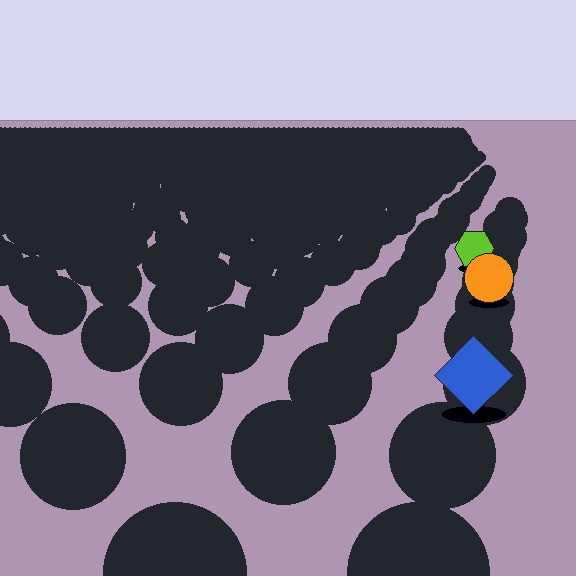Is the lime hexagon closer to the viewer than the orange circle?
No. The orange circle is closer — you can tell from the texture gradient: the ground texture is coarser near it.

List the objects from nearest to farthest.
From nearest to farthest: the blue diamond, the orange circle, the lime hexagon.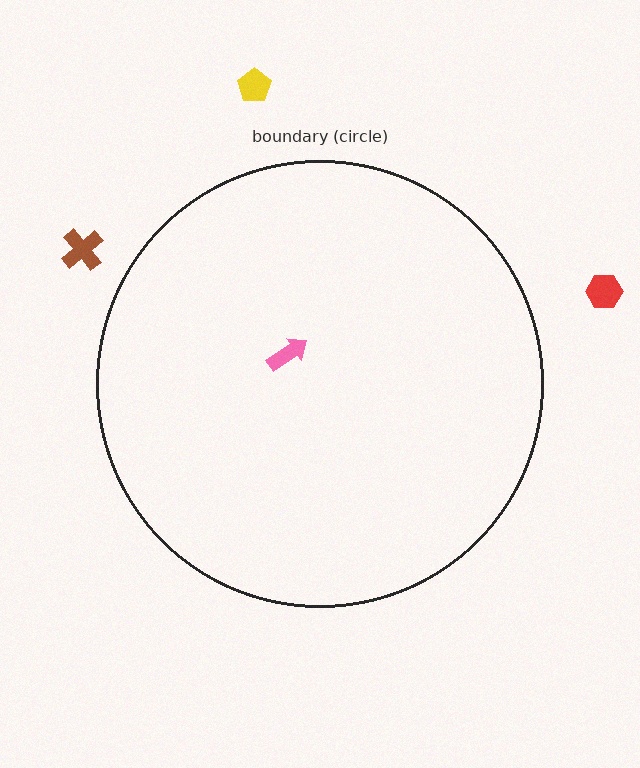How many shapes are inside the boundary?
1 inside, 3 outside.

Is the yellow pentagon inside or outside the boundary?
Outside.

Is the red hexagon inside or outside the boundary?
Outside.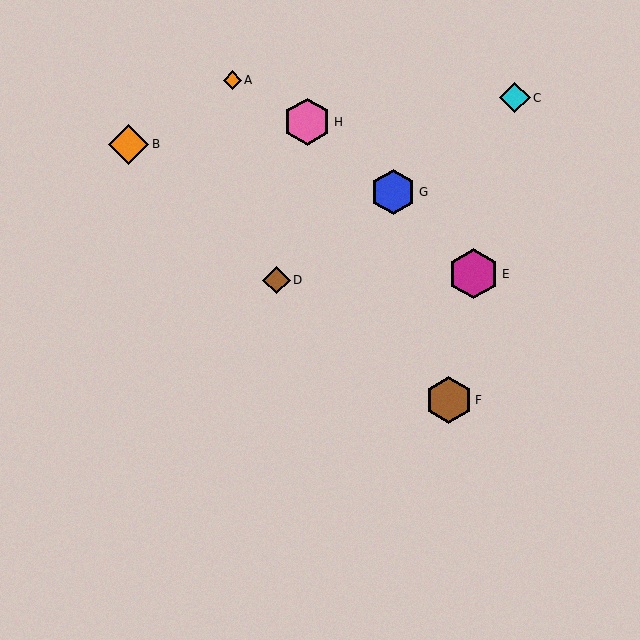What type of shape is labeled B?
Shape B is an orange diamond.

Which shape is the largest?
The magenta hexagon (labeled E) is the largest.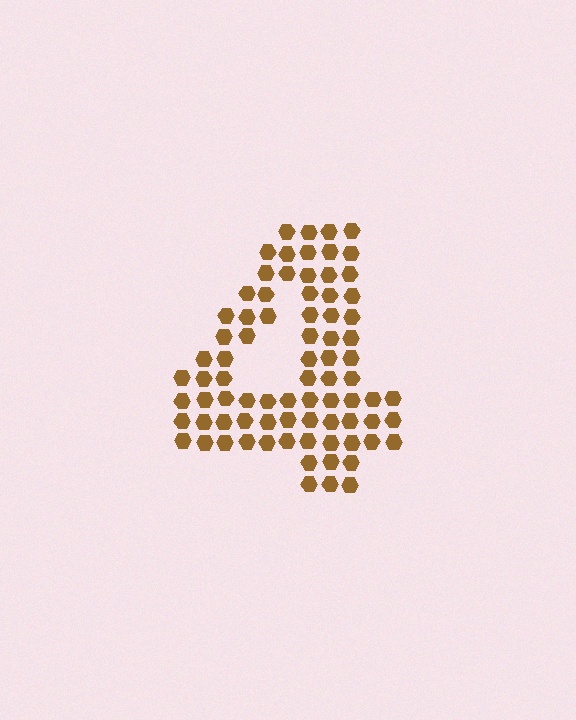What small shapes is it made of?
It is made of small hexagons.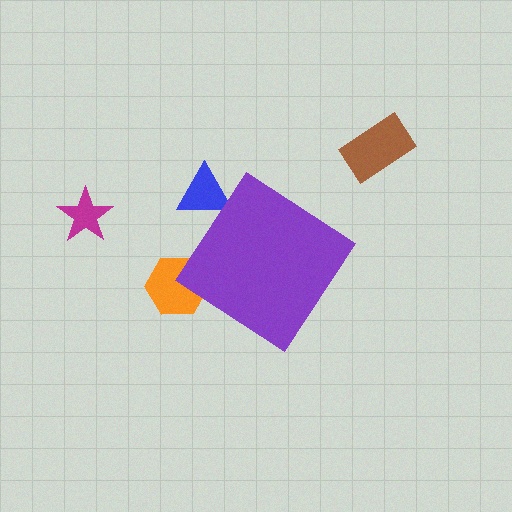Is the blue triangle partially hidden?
Yes, the blue triangle is partially hidden behind the purple diamond.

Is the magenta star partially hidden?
No, the magenta star is fully visible.